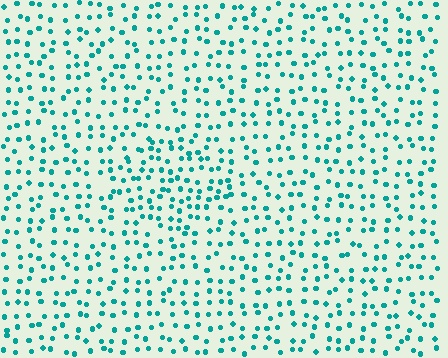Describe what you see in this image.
The image contains small teal elements arranged at two different densities. A diamond-shaped region is visible where the elements are more densely packed than the surrounding area.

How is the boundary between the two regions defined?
The boundary is defined by a change in element density (approximately 1.5x ratio). All elements are the same color, size, and shape.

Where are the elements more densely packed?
The elements are more densely packed inside the diamond boundary.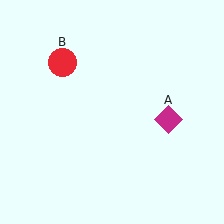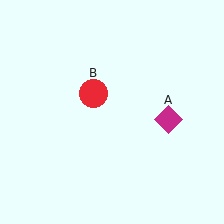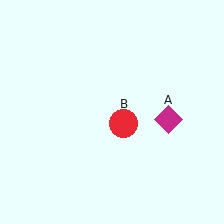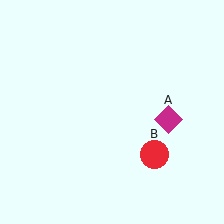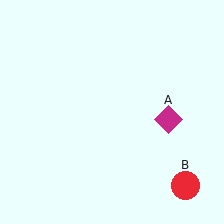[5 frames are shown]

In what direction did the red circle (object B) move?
The red circle (object B) moved down and to the right.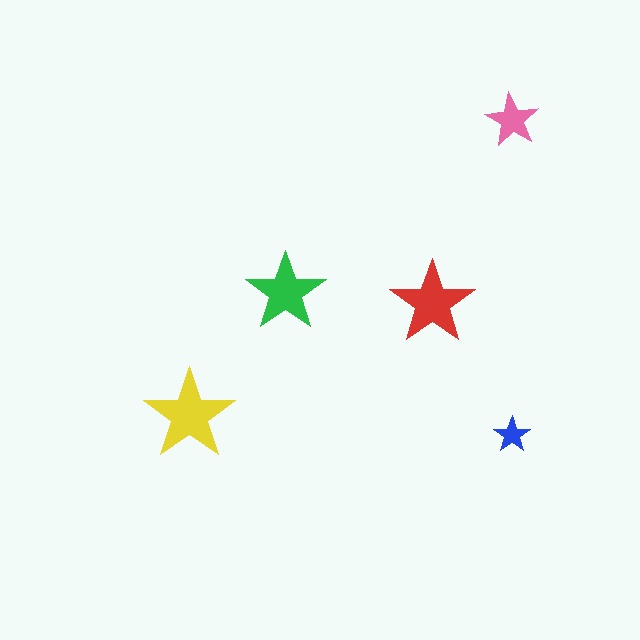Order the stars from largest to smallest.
the yellow one, the red one, the green one, the pink one, the blue one.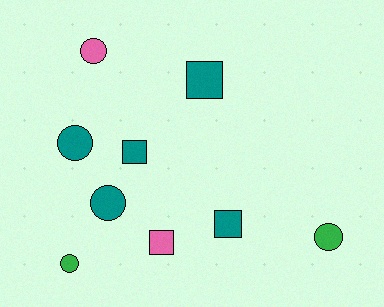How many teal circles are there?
There are 2 teal circles.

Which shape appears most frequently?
Circle, with 5 objects.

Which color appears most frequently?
Teal, with 5 objects.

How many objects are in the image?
There are 9 objects.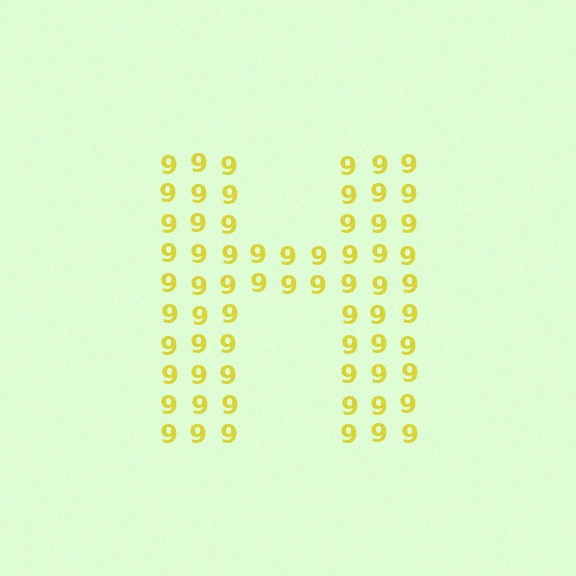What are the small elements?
The small elements are digit 9's.